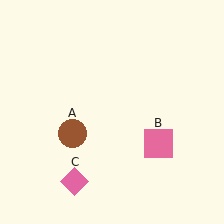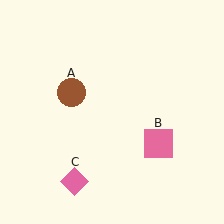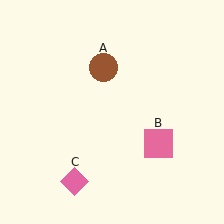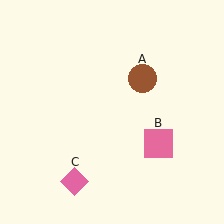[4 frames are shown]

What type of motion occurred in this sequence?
The brown circle (object A) rotated clockwise around the center of the scene.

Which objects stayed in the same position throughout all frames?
Pink square (object B) and pink diamond (object C) remained stationary.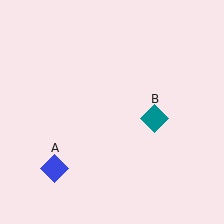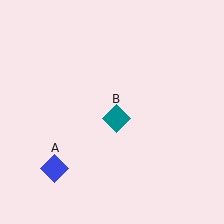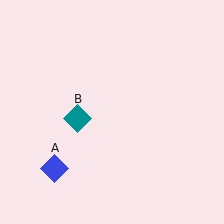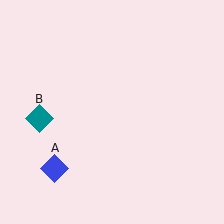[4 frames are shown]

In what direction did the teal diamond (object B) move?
The teal diamond (object B) moved left.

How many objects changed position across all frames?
1 object changed position: teal diamond (object B).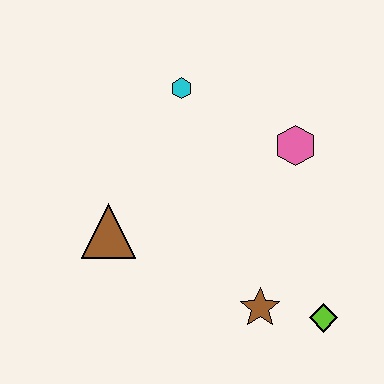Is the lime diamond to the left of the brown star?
No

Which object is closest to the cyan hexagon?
The pink hexagon is closest to the cyan hexagon.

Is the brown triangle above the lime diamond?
Yes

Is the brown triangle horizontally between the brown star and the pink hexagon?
No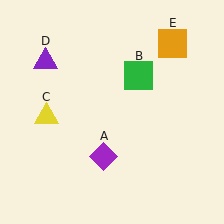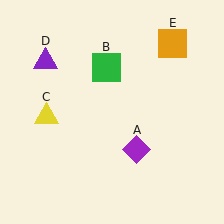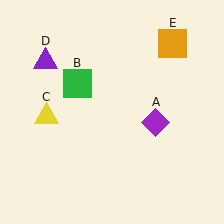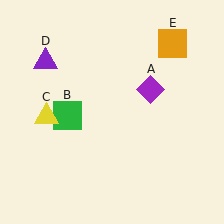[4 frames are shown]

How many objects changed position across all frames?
2 objects changed position: purple diamond (object A), green square (object B).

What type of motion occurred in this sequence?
The purple diamond (object A), green square (object B) rotated counterclockwise around the center of the scene.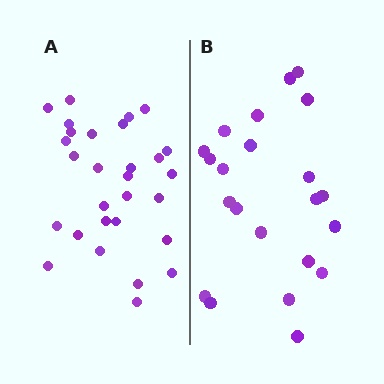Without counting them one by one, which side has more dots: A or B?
Region A (the left region) has more dots.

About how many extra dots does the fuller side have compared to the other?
Region A has roughly 8 or so more dots than region B.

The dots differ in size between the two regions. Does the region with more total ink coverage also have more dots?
No. Region B has more total ink coverage because its dots are larger, but region A actually contains more individual dots. Total area can be misleading — the number of items is what matters here.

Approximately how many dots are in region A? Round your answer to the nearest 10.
About 30 dots. (The exact count is 29, which rounds to 30.)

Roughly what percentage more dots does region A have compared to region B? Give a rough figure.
About 30% more.